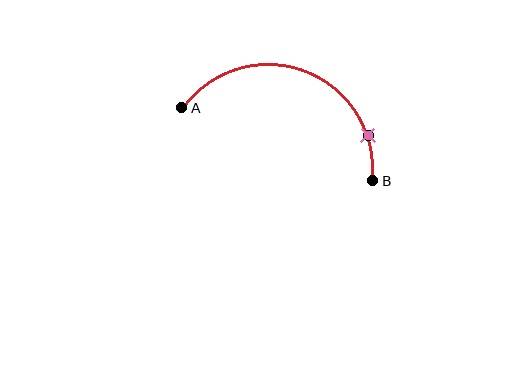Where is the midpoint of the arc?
The arc midpoint is the point on the curve farthest from the straight line joining A and B. It sits above that line.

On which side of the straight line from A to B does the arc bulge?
The arc bulges above the straight line connecting A and B.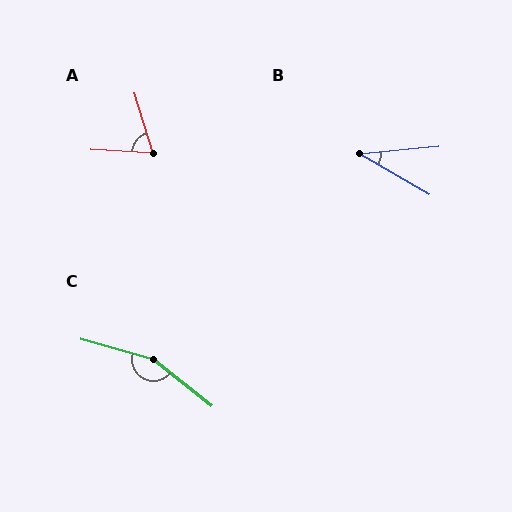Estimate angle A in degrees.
Approximately 69 degrees.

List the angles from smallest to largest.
B (35°), A (69°), C (157°).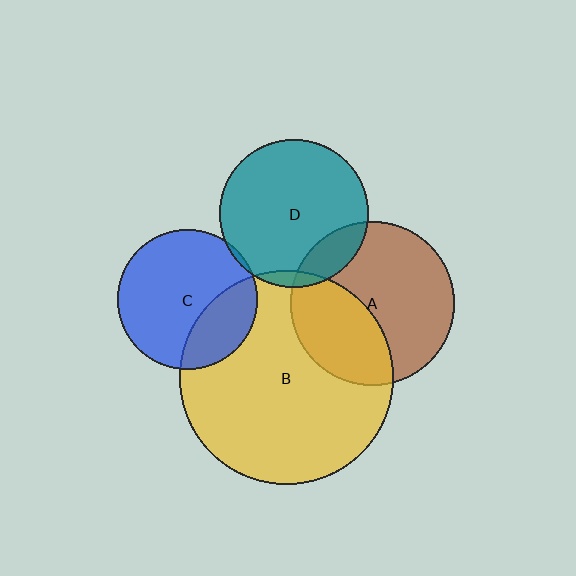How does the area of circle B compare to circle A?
Approximately 1.7 times.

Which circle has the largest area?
Circle B (yellow).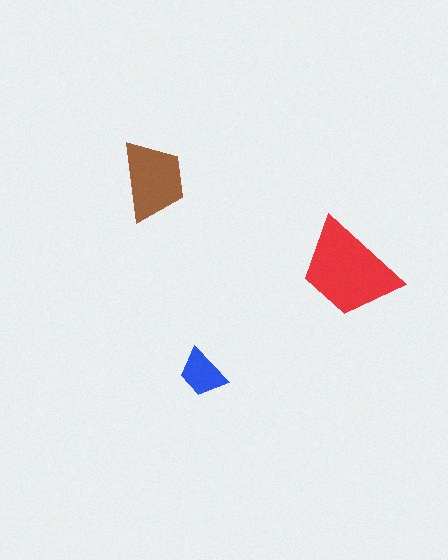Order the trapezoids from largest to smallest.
the red one, the brown one, the blue one.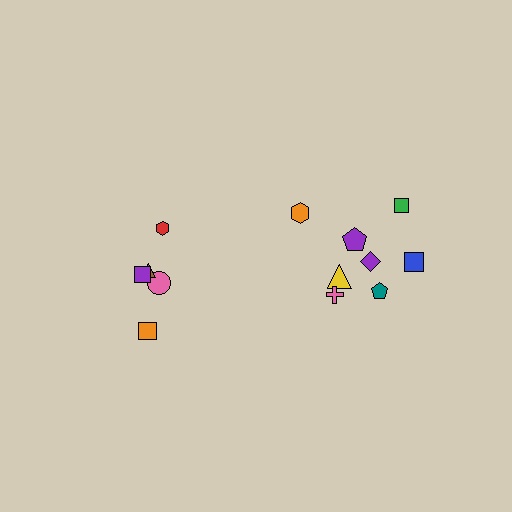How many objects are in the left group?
There are 5 objects.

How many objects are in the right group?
There are 8 objects.